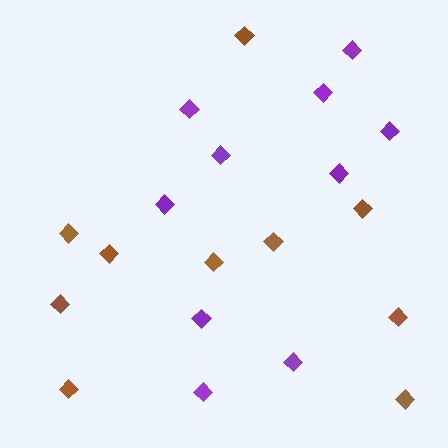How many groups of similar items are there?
There are 2 groups: one group of purple diamonds (10) and one group of brown diamonds (10).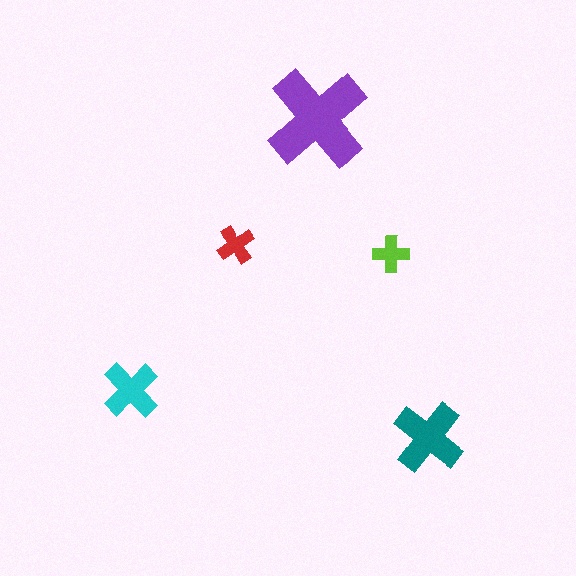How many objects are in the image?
There are 5 objects in the image.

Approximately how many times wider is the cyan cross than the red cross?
About 1.5 times wider.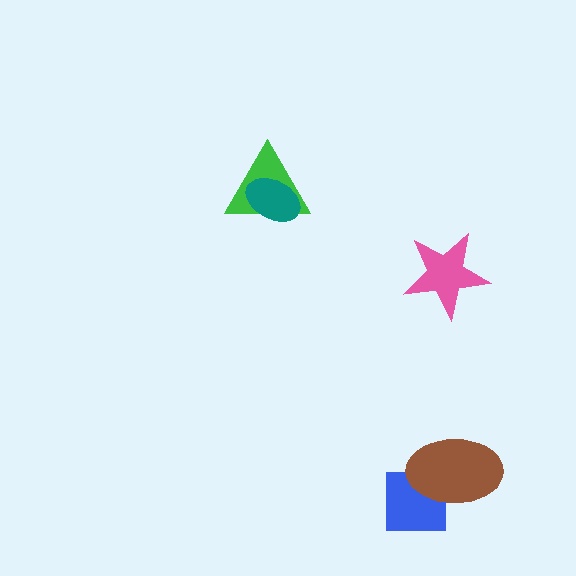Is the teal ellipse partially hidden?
No, no other shape covers it.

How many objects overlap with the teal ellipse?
1 object overlaps with the teal ellipse.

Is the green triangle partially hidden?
Yes, it is partially covered by another shape.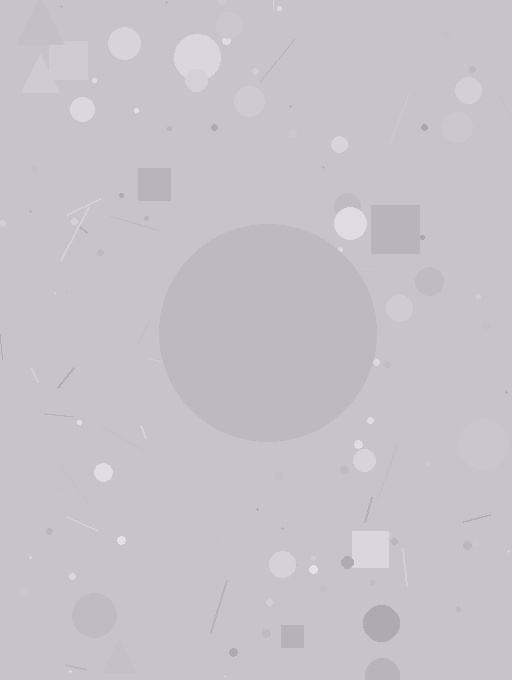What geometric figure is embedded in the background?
A circle is embedded in the background.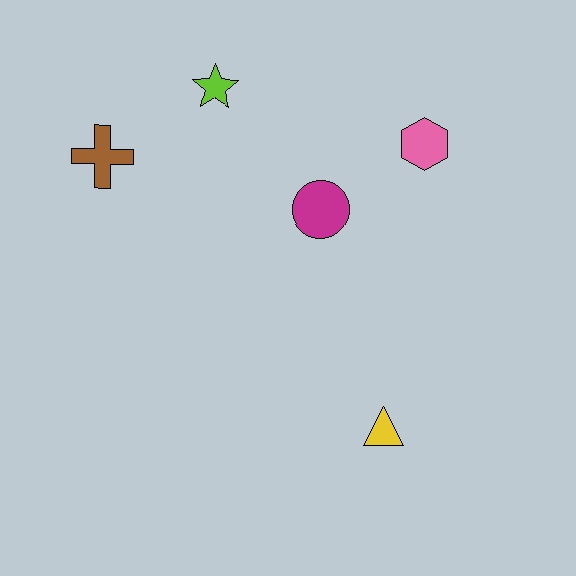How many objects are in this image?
There are 5 objects.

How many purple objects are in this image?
There are no purple objects.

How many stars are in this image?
There is 1 star.